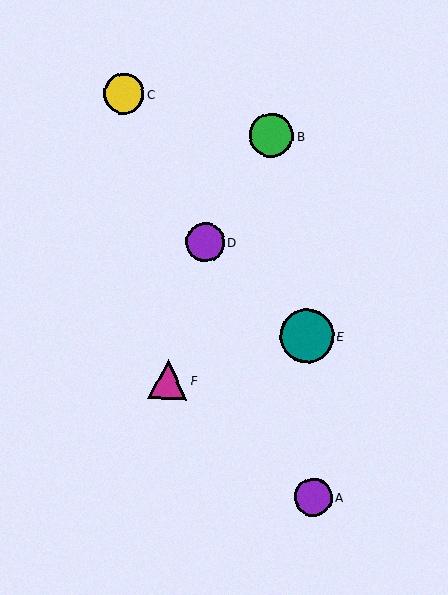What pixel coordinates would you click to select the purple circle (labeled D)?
Click at (205, 242) to select the purple circle D.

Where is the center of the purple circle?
The center of the purple circle is at (205, 242).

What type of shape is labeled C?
Shape C is a yellow circle.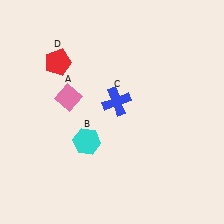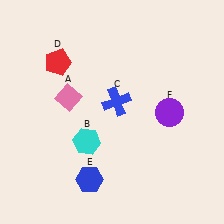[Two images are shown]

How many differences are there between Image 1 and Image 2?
There are 2 differences between the two images.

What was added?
A blue hexagon (E), a purple circle (F) were added in Image 2.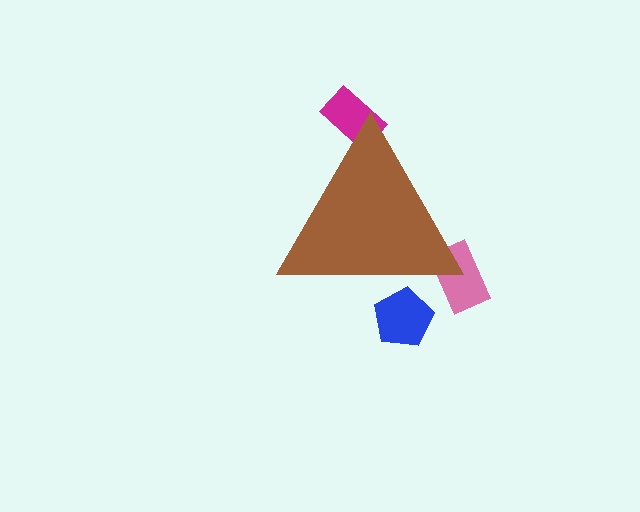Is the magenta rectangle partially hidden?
Yes, the magenta rectangle is partially hidden behind the brown triangle.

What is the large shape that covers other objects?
A brown triangle.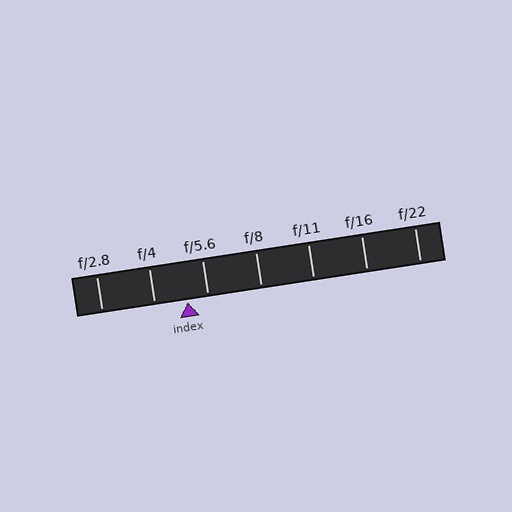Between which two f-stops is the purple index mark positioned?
The index mark is between f/4 and f/5.6.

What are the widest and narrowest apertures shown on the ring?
The widest aperture shown is f/2.8 and the narrowest is f/22.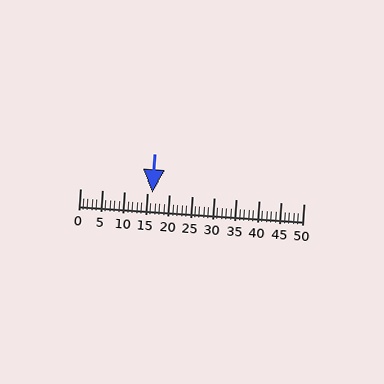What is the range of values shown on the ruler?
The ruler shows values from 0 to 50.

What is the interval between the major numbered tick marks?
The major tick marks are spaced 5 units apart.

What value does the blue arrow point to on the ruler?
The blue arrow points to approximately 16.